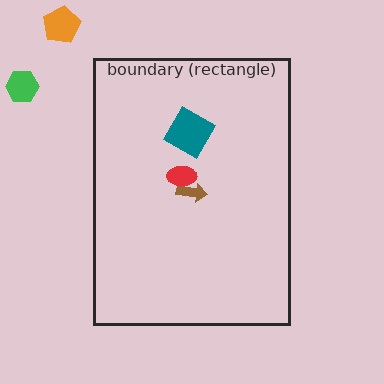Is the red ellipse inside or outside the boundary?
Inside.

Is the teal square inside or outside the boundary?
Inside.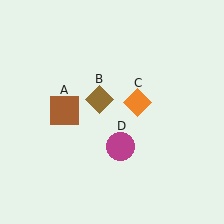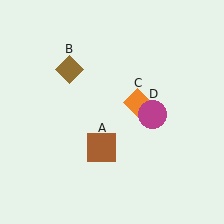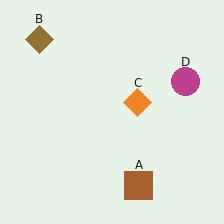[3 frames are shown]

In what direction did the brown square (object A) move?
The brown square (object A) moved down and to the right.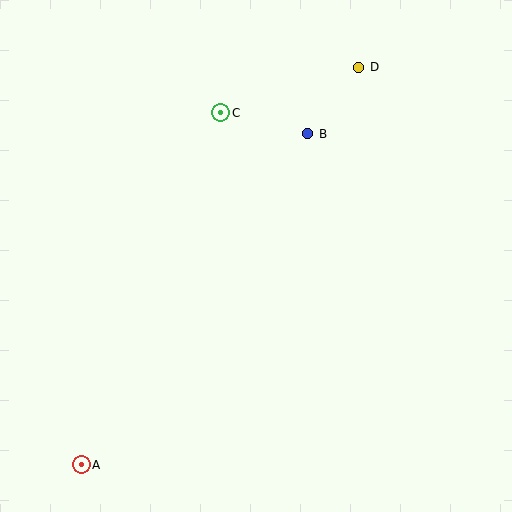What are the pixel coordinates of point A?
Point A is at (81, 465).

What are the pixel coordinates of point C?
Point C is at (221, 113).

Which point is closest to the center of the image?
Point B at (308, 134) is closest to the center.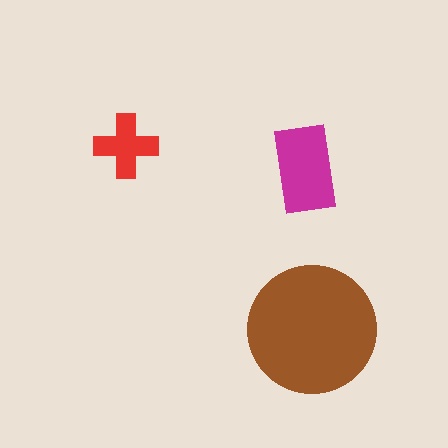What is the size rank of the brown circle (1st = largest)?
1st.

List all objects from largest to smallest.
The brown circle, the magenta rectangle, the red cross.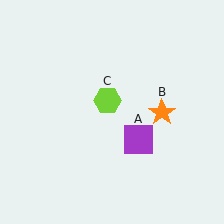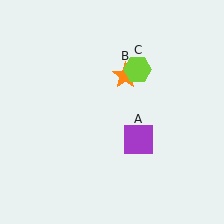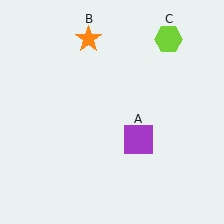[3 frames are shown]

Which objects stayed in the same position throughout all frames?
Purple square (object A) remained stationary.